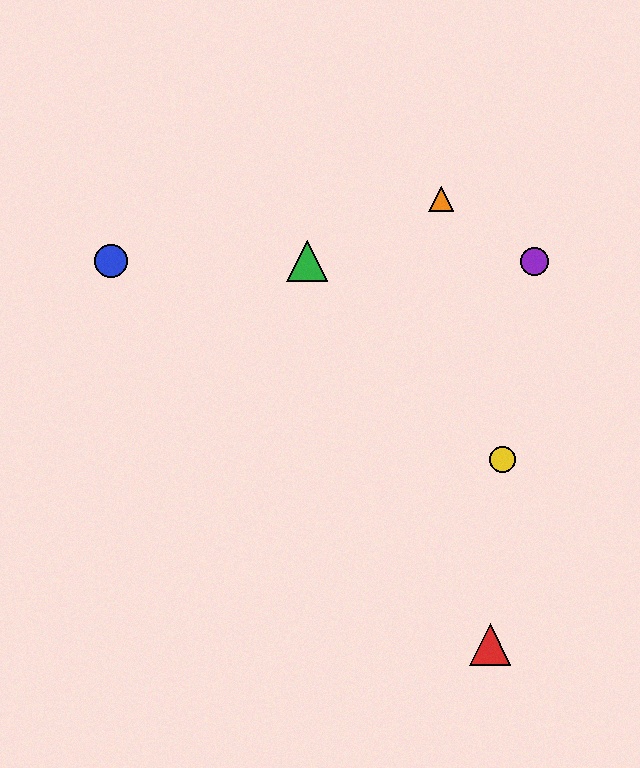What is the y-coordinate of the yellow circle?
The yellow circle is at y≈459.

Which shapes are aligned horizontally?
The blue circle, the green triangle, the purple circle are aligned horizontally.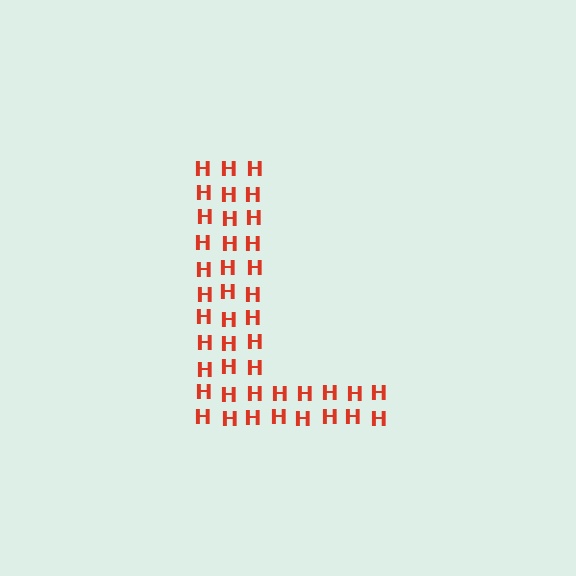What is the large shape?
The large shape is the letter L.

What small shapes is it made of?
It is made of small letter H's.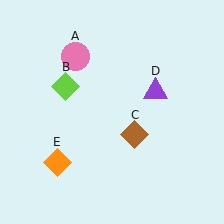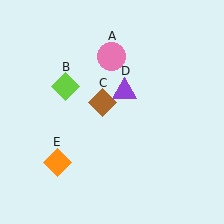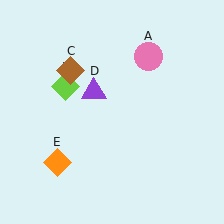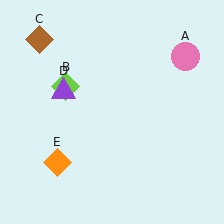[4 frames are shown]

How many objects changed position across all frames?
3 objects changed position: pink circle (object A), brown diamond (object C), purple triangle (object D).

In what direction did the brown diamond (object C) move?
The brown diamond (object C) moved up and to the left.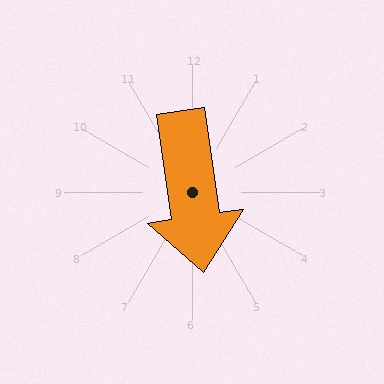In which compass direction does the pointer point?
South.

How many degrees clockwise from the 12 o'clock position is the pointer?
Approximately 172 degrees.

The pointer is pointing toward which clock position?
Roughly 6 o'clock.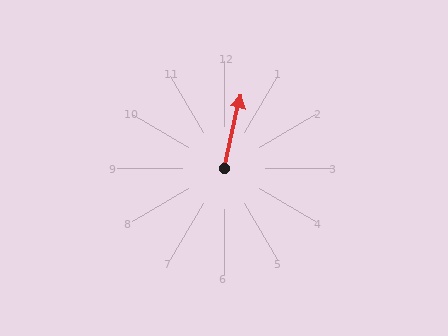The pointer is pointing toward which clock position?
Roughly 12 o'clock.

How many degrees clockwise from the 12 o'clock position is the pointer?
Approximately 13 degrees.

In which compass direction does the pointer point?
North.